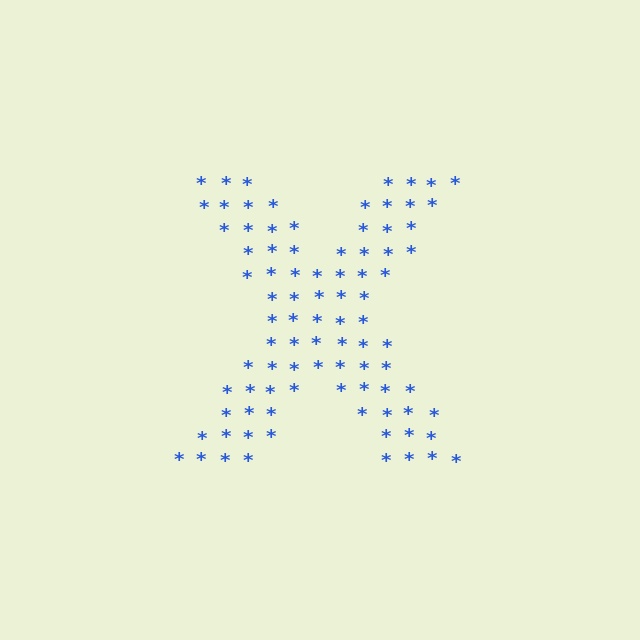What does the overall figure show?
The overall figure shows the letter X.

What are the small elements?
The small elements are asterisks.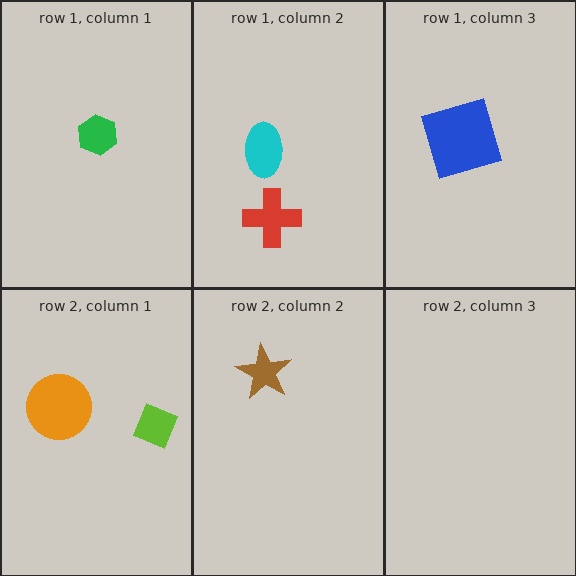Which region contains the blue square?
The row 1, column 3 region.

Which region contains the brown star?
The row 2, column 2 region.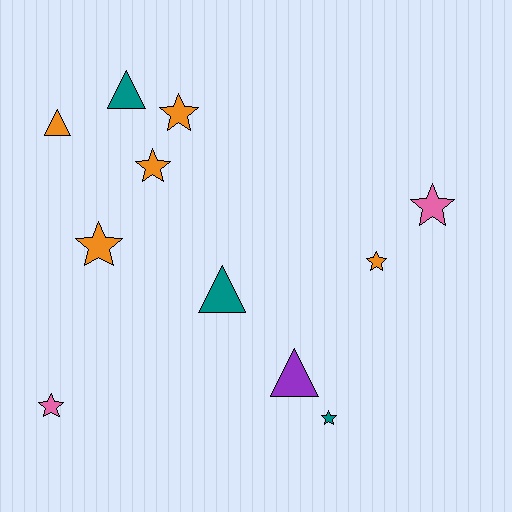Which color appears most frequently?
Orange, with 5 objects.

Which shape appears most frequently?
Star, with 7 objects.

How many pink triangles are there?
There are no pink triangles.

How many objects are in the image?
There are 11 objects.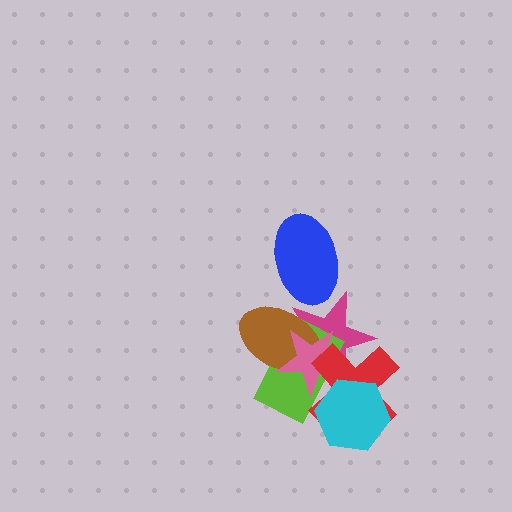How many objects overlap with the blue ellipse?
1 object overlaps with the blue ellipse.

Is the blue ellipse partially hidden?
No, no other shape covers it.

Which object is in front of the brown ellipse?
The pink star is in front of the brown ellipse.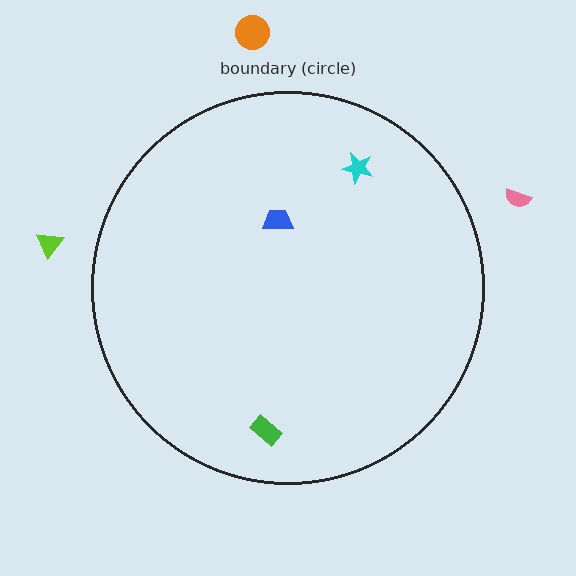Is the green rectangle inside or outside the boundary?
Inside.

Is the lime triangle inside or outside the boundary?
Outside.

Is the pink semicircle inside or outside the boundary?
Outside.